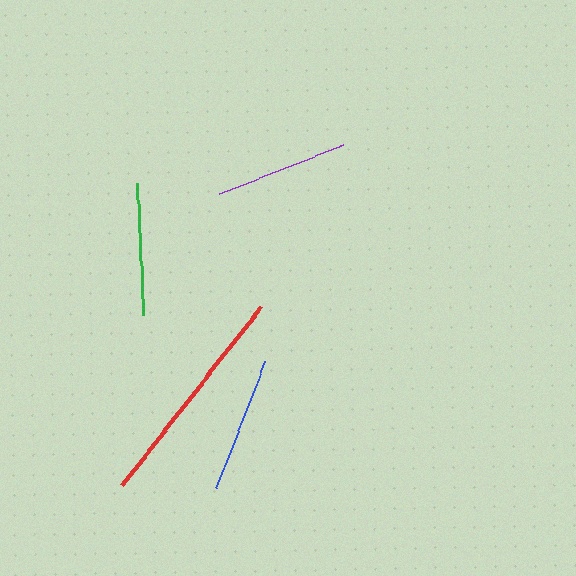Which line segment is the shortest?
The green line is the shortest at approximately 132 pixels.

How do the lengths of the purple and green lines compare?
The purple and green lines are approximately the same length.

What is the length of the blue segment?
The blue segment is approximately 136 pixels long.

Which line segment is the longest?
The red line is the longest at approximately 226 pixels.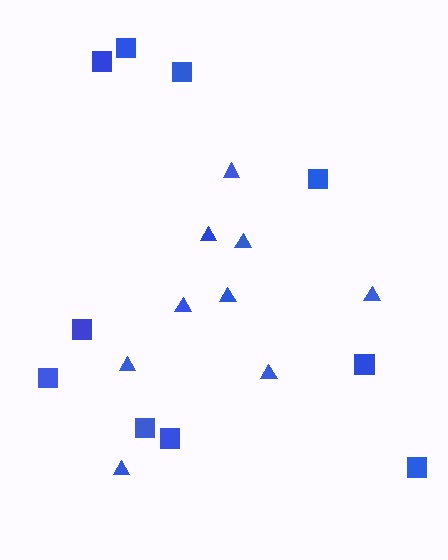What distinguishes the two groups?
There are 2 groups: one group of squares (10) and one group of triangles (9).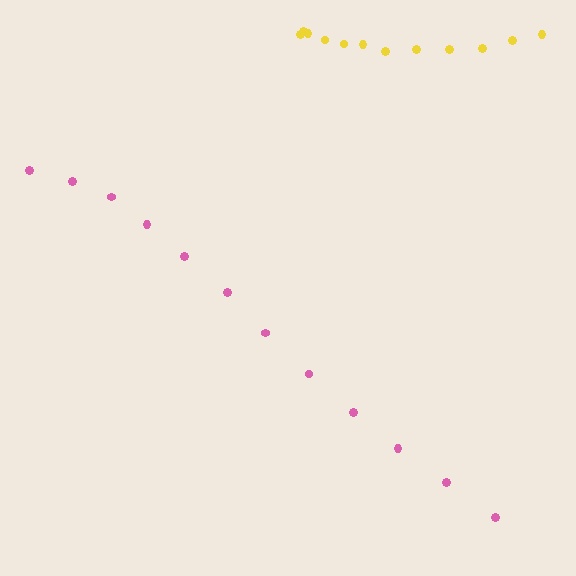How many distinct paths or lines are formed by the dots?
There are 2 distinct paths.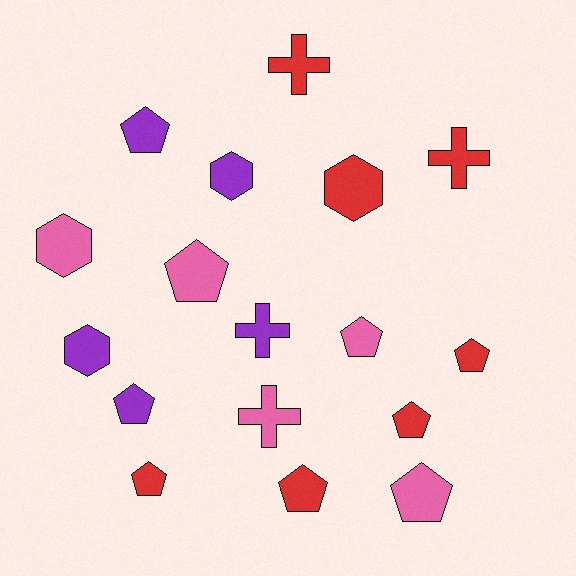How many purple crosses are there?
There is 1 purple cross.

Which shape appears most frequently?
Pentagon, with 9 objects.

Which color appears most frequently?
Red, with 7 objects.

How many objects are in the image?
There are 17 objects.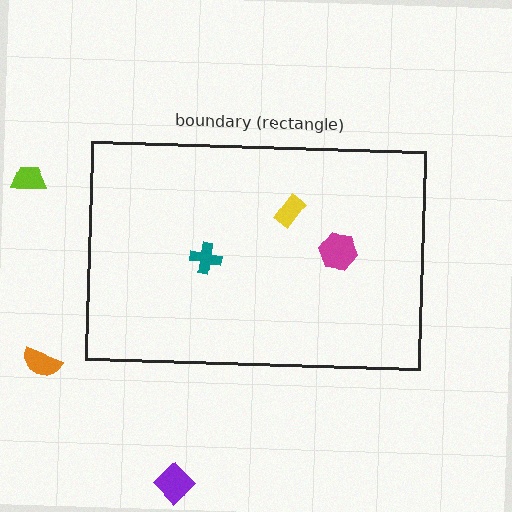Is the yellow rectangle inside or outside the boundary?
Inside.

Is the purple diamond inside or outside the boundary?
Outside.